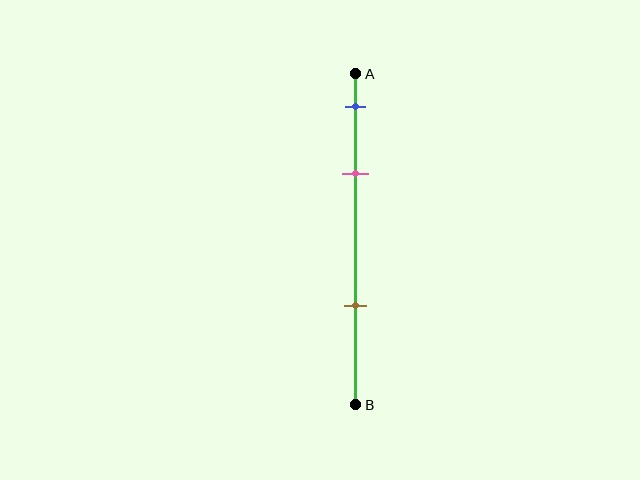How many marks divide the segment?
There are 3 marks dividing the segment.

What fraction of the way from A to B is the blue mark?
The blue mark is approximately 10% (0.1) of the way from A to B.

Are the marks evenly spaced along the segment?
No, the marks are not evenly spaced.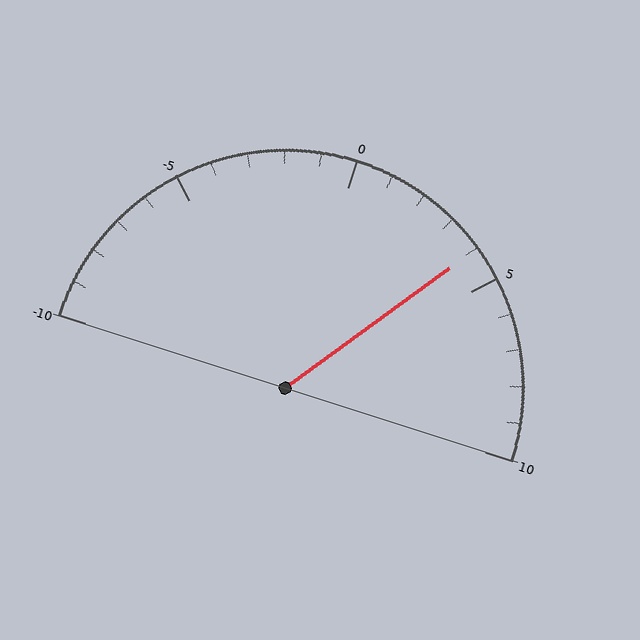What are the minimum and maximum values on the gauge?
The gauge ranges from -10 to 10.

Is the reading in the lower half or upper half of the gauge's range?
The reading is in the upper half of the range (-10 to 10).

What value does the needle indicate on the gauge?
The needle indicates approximately 4.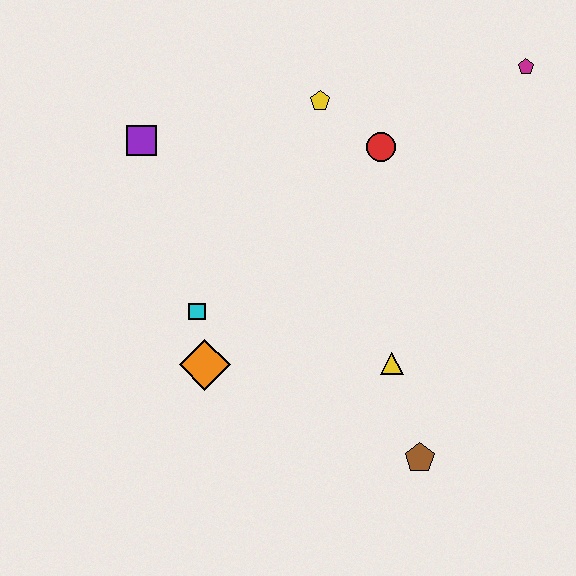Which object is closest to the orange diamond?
The cyan square is closest to the orange diamond.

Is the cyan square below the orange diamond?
No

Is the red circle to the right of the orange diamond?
Yes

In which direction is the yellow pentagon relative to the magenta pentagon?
The yellow pentagon is to the left of the magenta pentagon.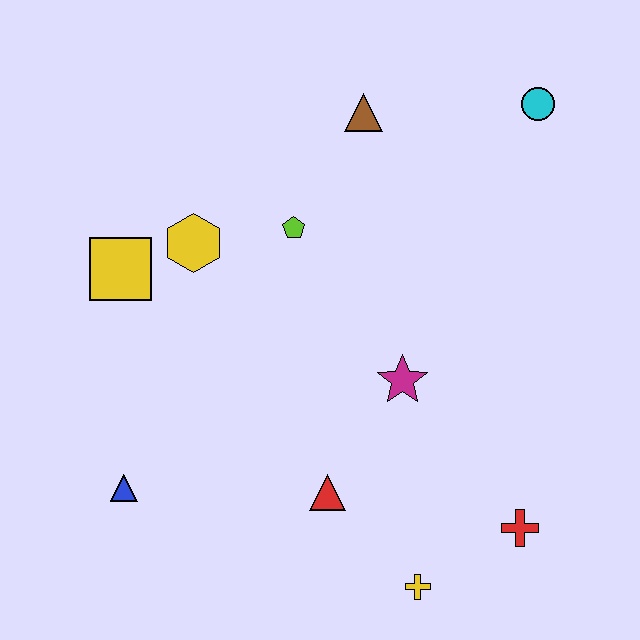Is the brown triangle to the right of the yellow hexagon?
Yes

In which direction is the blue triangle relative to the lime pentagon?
The blue triangle is below the lime pentagon.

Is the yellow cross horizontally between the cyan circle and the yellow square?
Yes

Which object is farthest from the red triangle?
The cyan circle is farthest from the red triangle.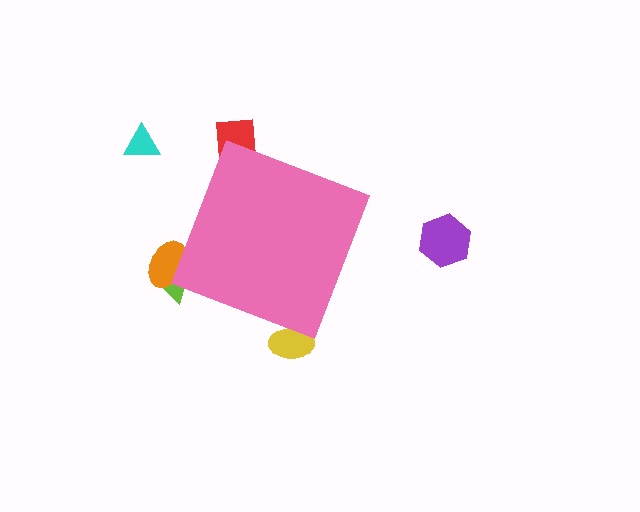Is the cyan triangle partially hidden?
No, the cyan triangle is fully visible.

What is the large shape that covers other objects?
A pink diamond.